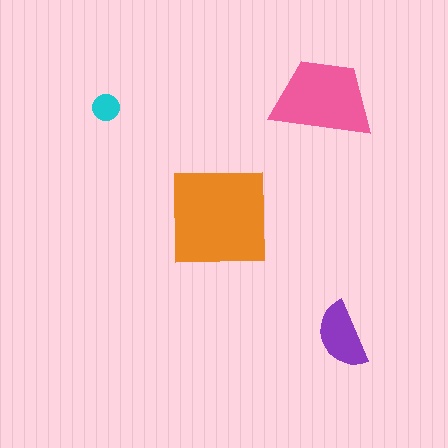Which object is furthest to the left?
The cyan circle is leftmost.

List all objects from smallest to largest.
The cyan circle, the purple semicircle, the pink trapezoid, the orange square.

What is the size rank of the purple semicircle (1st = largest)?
3rd.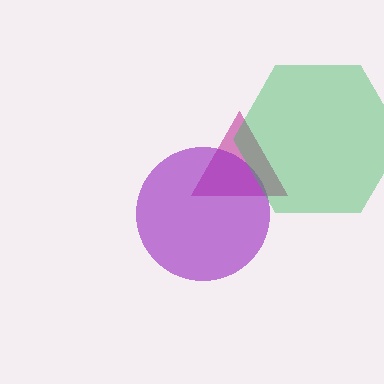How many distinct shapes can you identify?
There are 3 distinct shapes: a magenta triangle, a purple circle, a green hexagon.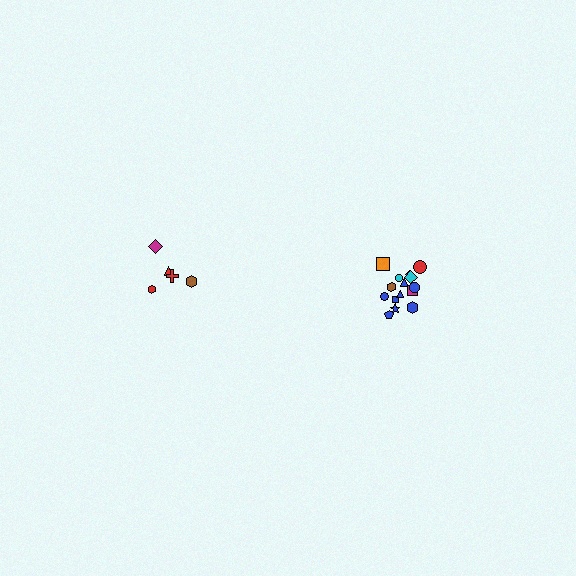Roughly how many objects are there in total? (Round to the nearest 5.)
Roughly 20 objects in total.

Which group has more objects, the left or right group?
The right group.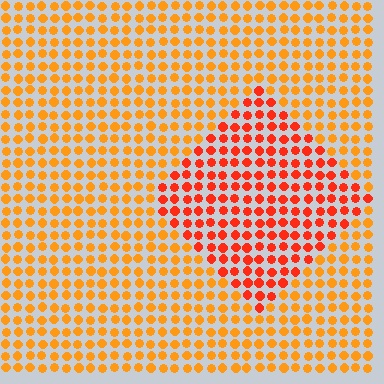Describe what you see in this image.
The image is filled with small orange elements in a uniform arrangement. A diamond-shaped region is visible where the elements are tinted to a slightly different hue, forming a subtle color boundary.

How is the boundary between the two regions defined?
The boundary is defined purely by a slight shift in hue (about 29 degrees). Spacing, size, and orientation are identical on both sides.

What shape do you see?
I see a diamond.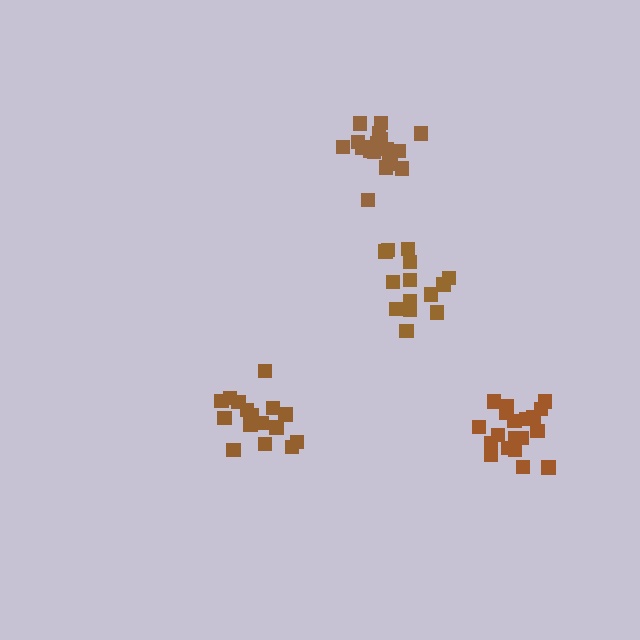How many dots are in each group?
Group 1: 19 dots, Group 2: 14 dots, Group 3: 19 dots, Group 4: 16 dots (68 total).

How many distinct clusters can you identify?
There are 4 distinct clusters.